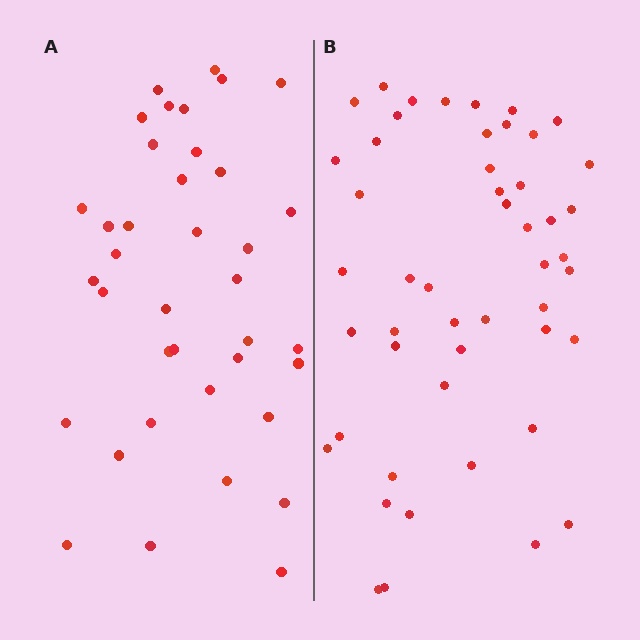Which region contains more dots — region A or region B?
Region B (the right region) has more dots.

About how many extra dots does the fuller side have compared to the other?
Region B has roughly 12 or so more dots than region A.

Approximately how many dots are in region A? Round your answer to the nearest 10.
About 40 dots. (The exact count is 38, which rounds to 40.)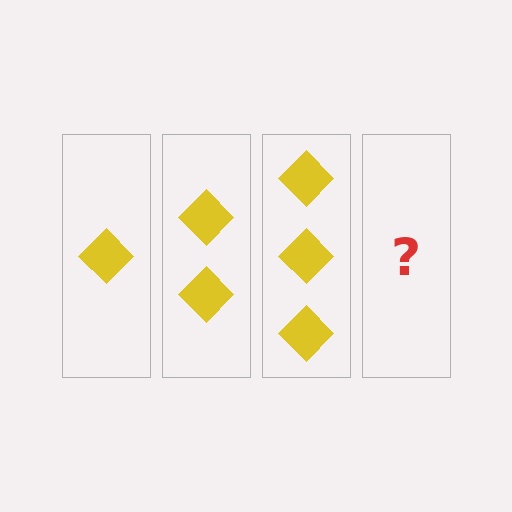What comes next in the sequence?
The next element should be 4 diamonds.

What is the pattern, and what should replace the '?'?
The pattern is that each step adds one more diamond. The '?' should be 4 diamonds.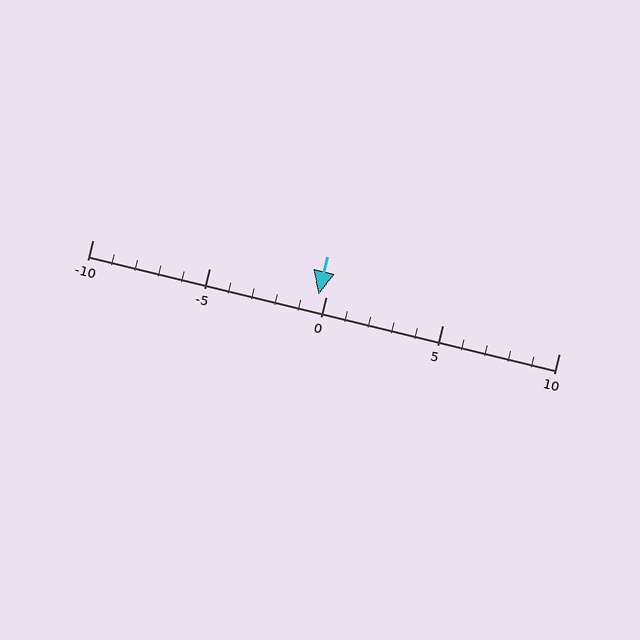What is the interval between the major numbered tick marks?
The major tick marks are spaced 5 units apart.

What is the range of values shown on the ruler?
The ruler shows values from -10 to 10.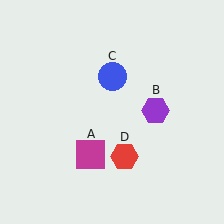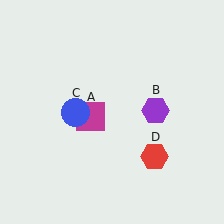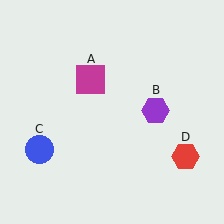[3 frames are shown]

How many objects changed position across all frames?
3 objects changed position: magenta square (object A), blue circle (object C), red hexagon (object D).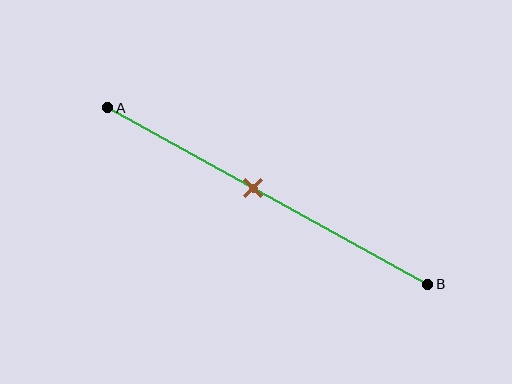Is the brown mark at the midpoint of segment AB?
No, the mark is at about 45% from A, not at the 50% midpoint.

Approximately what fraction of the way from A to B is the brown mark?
The brown mark is approximately 45% of the way from A to B.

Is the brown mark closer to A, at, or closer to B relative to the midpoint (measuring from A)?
The brown mark is closer to point A than the midpoint of segment AB.